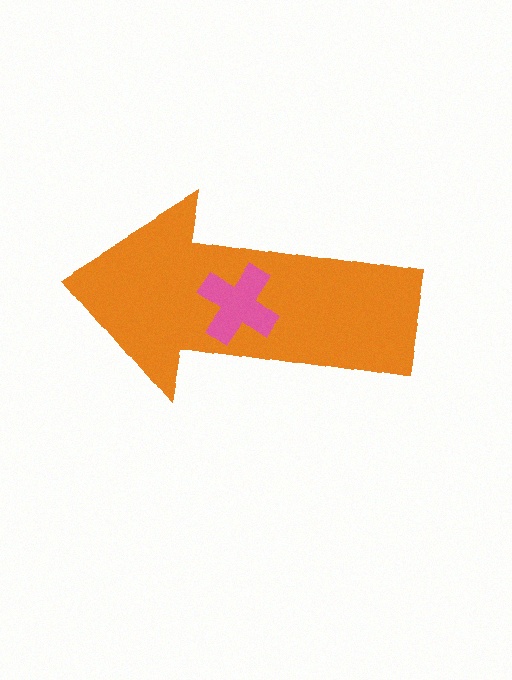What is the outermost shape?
The orange arrow.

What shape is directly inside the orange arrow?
The pink cross.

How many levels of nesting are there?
2.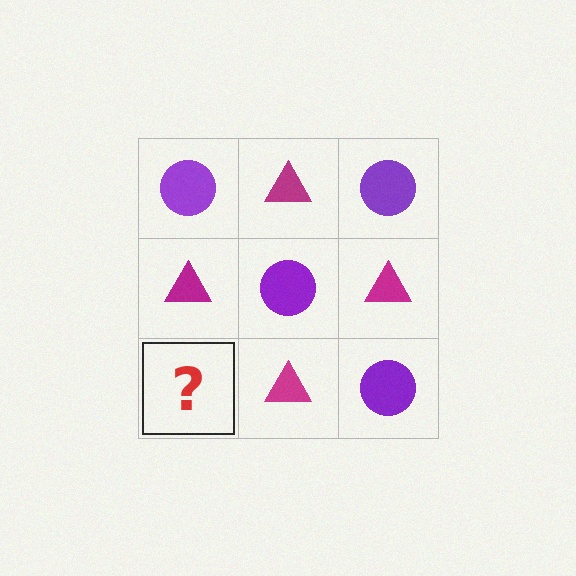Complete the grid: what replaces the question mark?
The question mark should be replaced with a purple circle.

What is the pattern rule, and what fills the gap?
The rule is that it alternates purple circle and magenta triangle in a checkerboard pattern. The gap should be filled with a purple circle.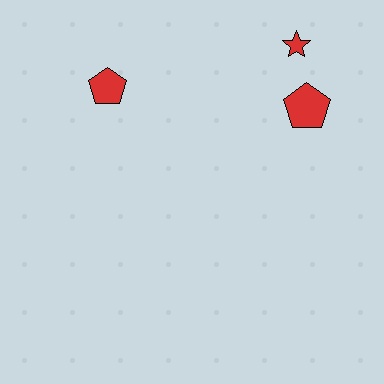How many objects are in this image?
There are 3 objects.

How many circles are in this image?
There are no circles.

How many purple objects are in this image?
There are no purple objects.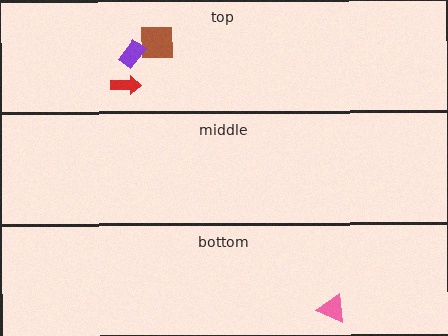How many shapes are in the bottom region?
1.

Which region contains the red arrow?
The top region.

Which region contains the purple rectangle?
The top region.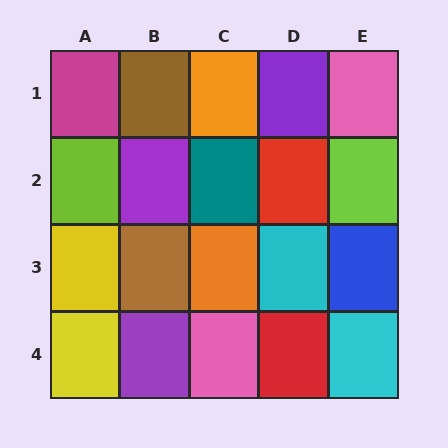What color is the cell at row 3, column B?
Brown.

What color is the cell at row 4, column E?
Cyan.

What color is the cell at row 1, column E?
Pink.